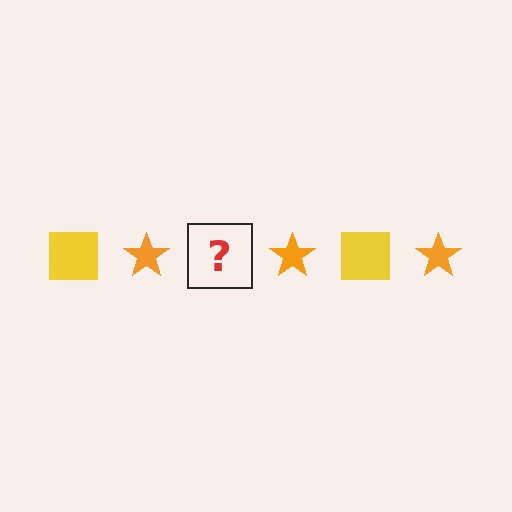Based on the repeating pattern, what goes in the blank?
The blank should be a yellow square.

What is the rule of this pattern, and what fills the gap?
The rule is that the pattern alternates between yellow square and orange star. The gap should be filled with a yellow square.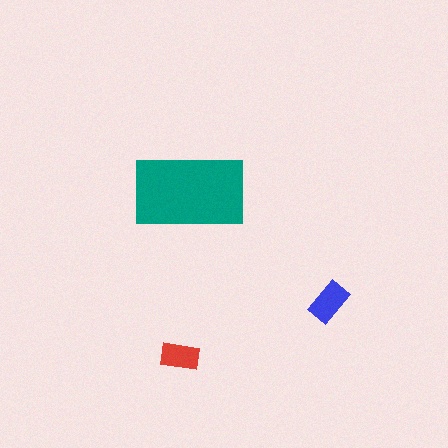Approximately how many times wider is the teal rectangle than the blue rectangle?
About 2.5 times wider.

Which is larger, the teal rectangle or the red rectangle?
The teal one.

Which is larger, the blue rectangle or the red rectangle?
The blue one.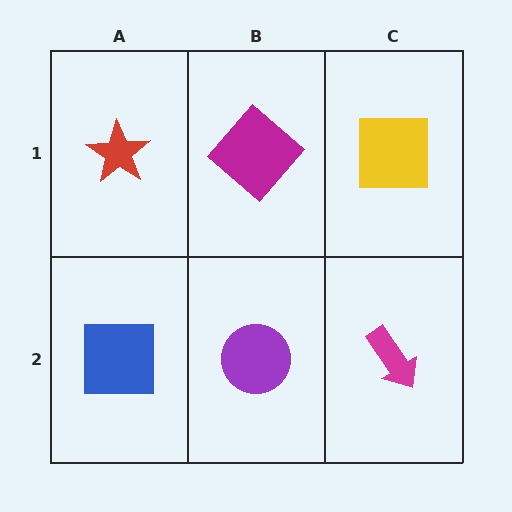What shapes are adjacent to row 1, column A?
A blue square (row 2, column A), a magenta diamond (row 1, column B).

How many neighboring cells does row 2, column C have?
2.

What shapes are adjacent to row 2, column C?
A yellow square (row 1, column C), a purple circle (row 2, column B).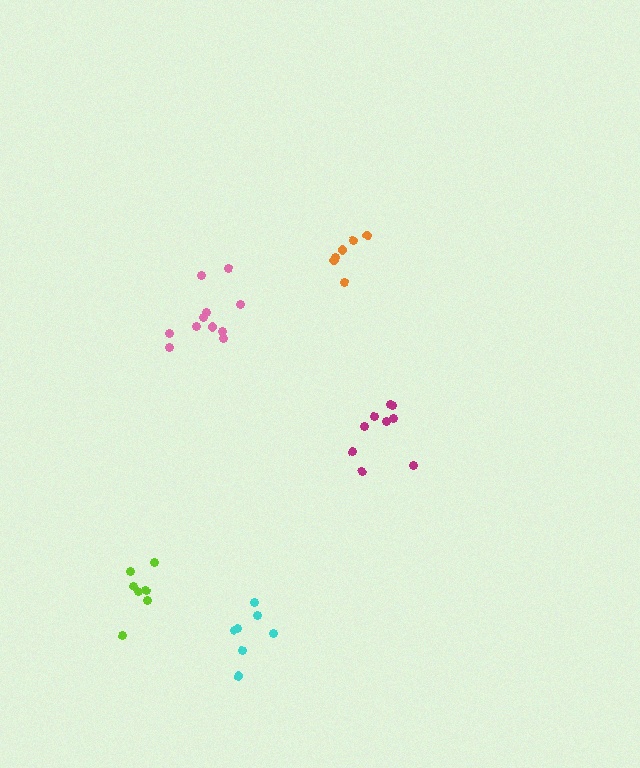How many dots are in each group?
Group 1: 9 dots, Group 2: 11 dots, Group 3: 7 dots, Group 4: 7 dots, Group 5: 6 dots (40 total).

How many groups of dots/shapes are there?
There are 5 groups.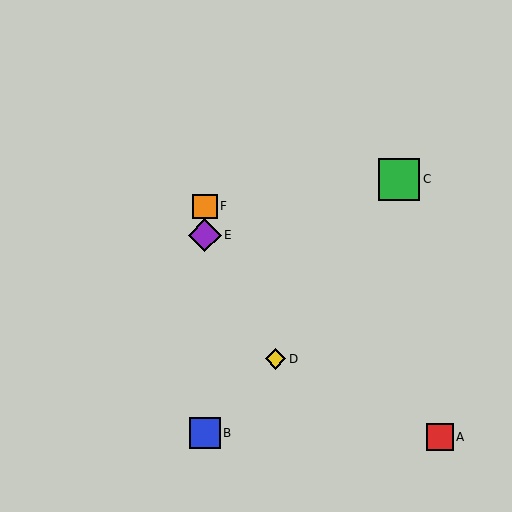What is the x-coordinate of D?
Object D is at x≈275.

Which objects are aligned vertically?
Objects B, E, F are aligned vertically.